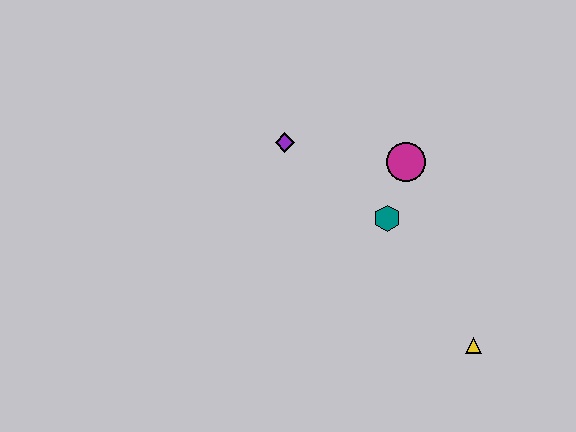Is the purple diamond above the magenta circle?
Yes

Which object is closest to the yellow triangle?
The teal hexagon is closest to the yellow triangle.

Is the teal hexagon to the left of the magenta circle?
Yes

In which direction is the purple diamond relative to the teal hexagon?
The purple diamond is to the left of the teal hexagon.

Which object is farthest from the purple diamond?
The yellow triangle is farthest from the purple diamond.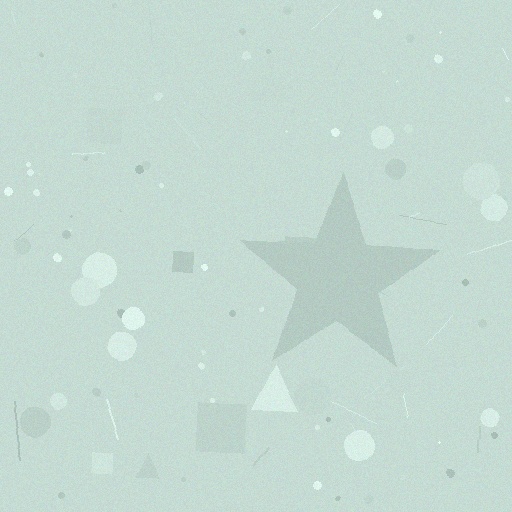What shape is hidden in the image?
A star is hidden in the image.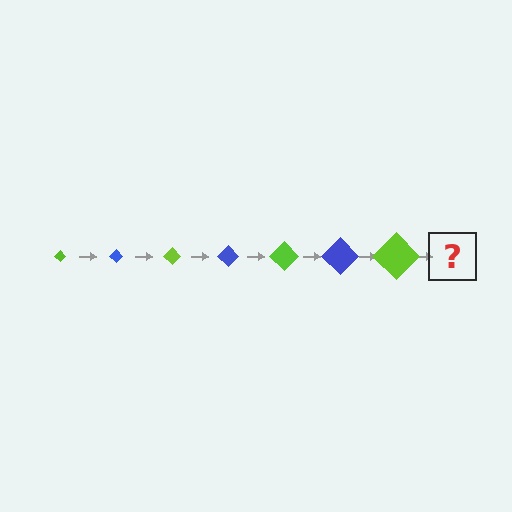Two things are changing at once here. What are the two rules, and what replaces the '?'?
The two rules are that the diamond grows larger each step and the color cycles through lime and blue. The '?' should be a blue diamond, larger than the previous one.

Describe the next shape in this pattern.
It should be a blue diamond, larger than the previous one.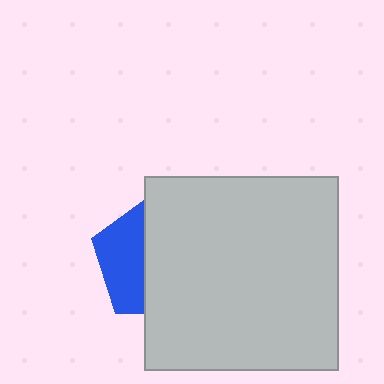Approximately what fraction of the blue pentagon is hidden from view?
Roughly 62% of the blue pentagon is hidden behind the light gray square.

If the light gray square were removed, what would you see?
You would see the complete blue pentagon.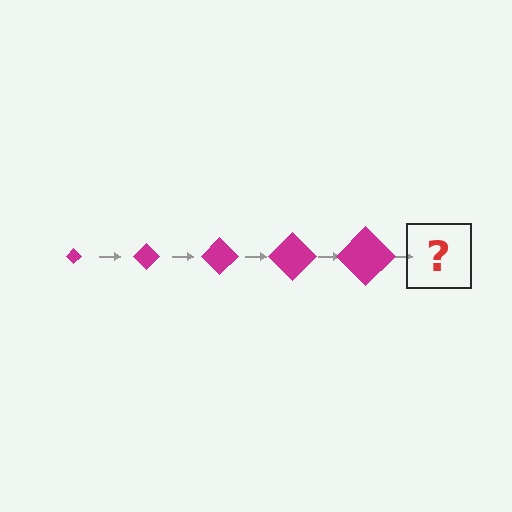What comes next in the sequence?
The next element should be a magenta diamond, larger than the previous one.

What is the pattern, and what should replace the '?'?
The pattern is that the diamond gets progressively larger each step. The '?' should be a magenta diamond, larger than the previous one.